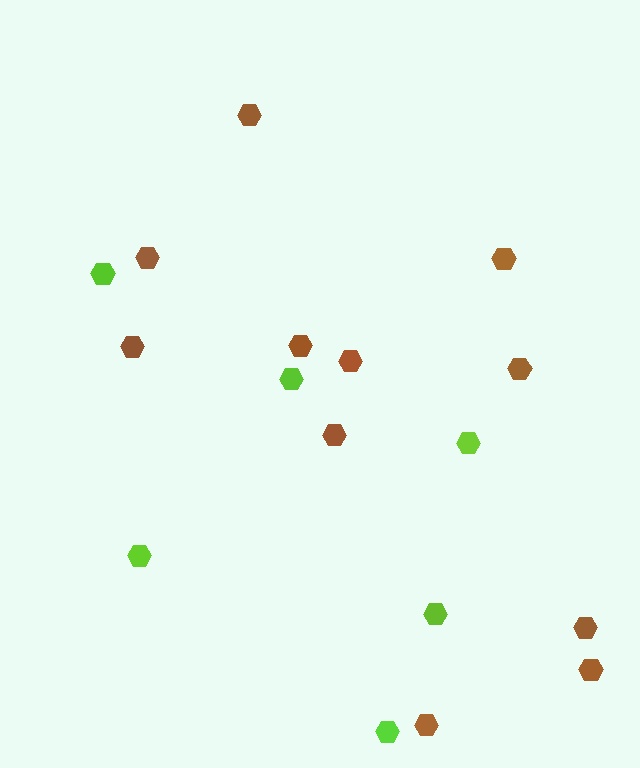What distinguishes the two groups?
There are 2 groups: one group of brown hexagons (11) and one group of lime hexagons (6).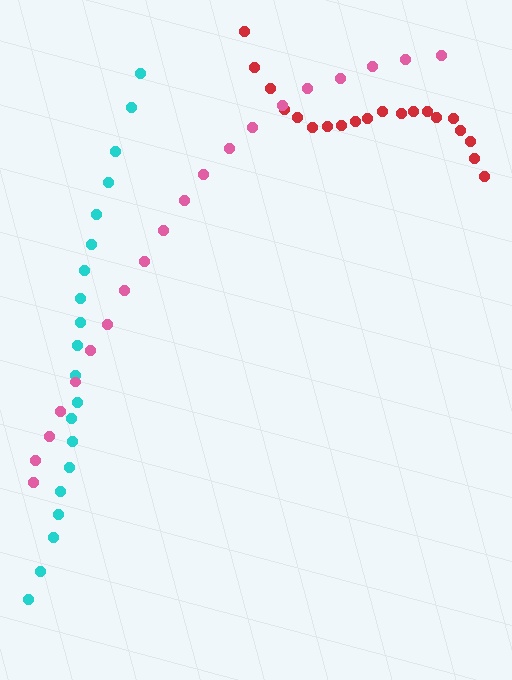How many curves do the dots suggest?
There are 3 distinct paths.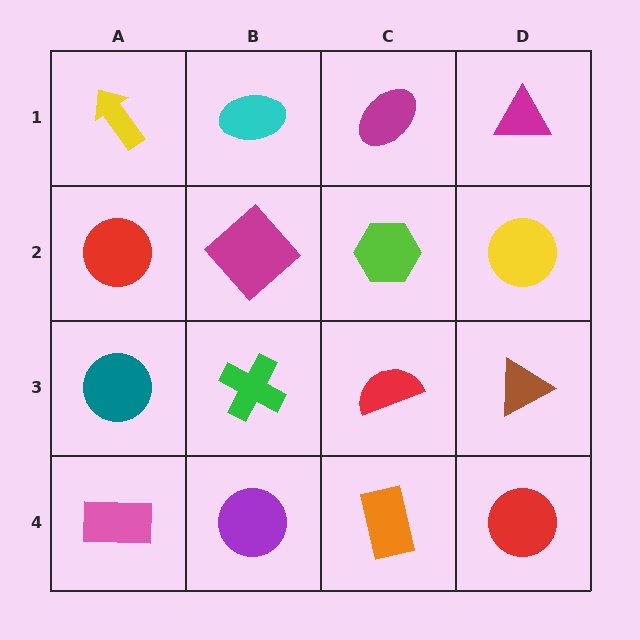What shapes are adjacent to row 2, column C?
A magenta ellipse (row 1, column C), a red semicircle (row 3, column C), a magenta diamond (row 2, column B), a yellow circle (row 2, column D).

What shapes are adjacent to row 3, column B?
A magenta diamond (row 2, column B), a purple circle (row 4, column B), a teal circle (row 3, column A), a red semicircle (row 3, column C).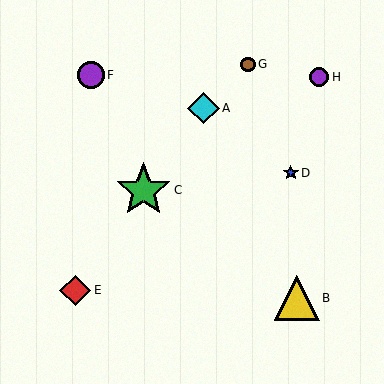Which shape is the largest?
The green star (labeled C) is the largest.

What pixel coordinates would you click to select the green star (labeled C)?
Click at (144, 190) to select the green star C.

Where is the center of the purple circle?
The center of the purple circle is at (319, 77).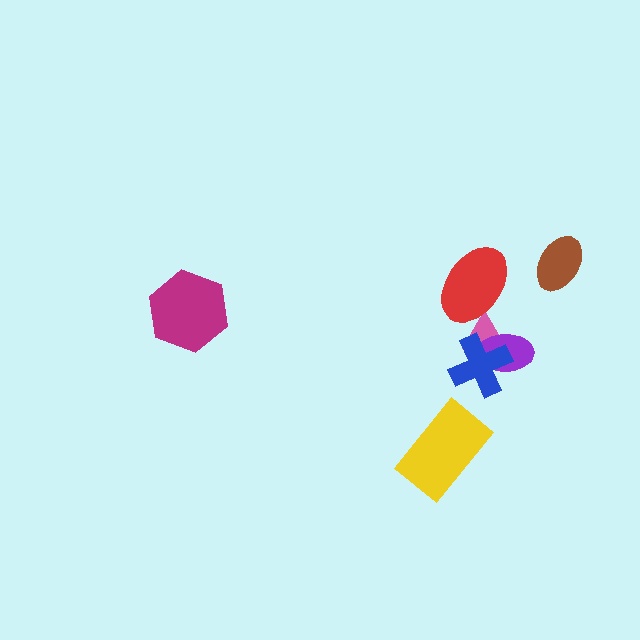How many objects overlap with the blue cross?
2 objects overlap with the blue cross.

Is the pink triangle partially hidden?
Yes, it is partially covered by another shape.